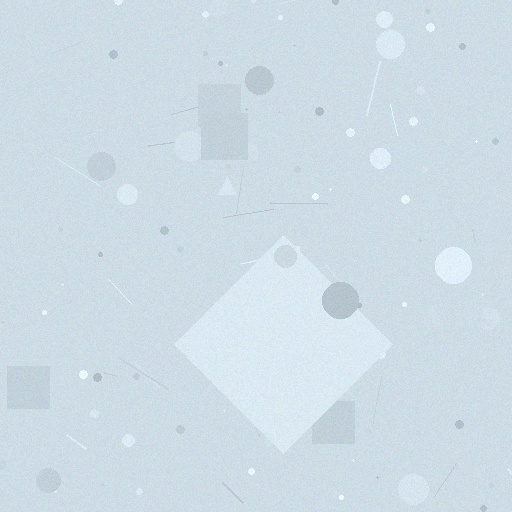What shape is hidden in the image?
A diamond is hidden in the image.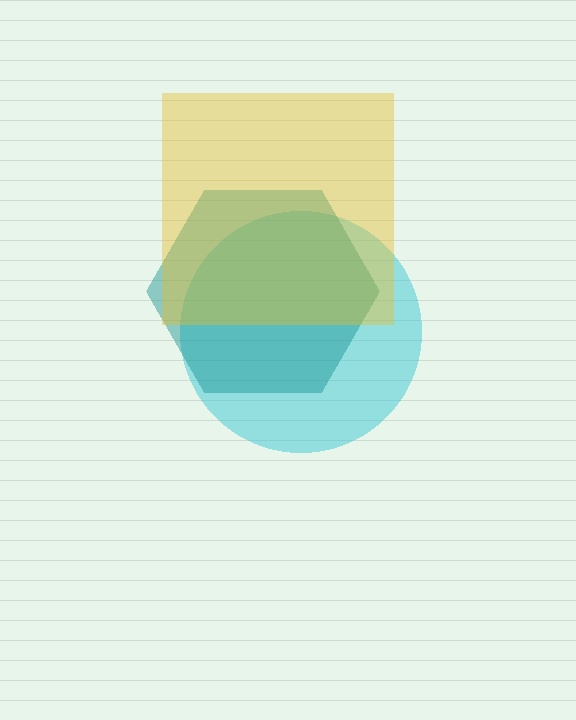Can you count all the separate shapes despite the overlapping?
Yes, there are 3 separate shapes.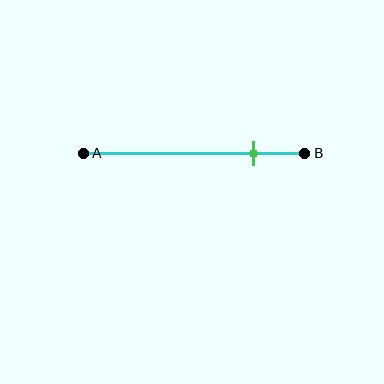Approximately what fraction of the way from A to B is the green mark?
The green mark is approximately 75% of the way from A to B.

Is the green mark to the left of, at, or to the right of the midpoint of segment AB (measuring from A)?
The green mark is to the right of the midpoint of segment AB.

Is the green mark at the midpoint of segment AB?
No, the mark is at about 75% from A, not at the 50% midpoint.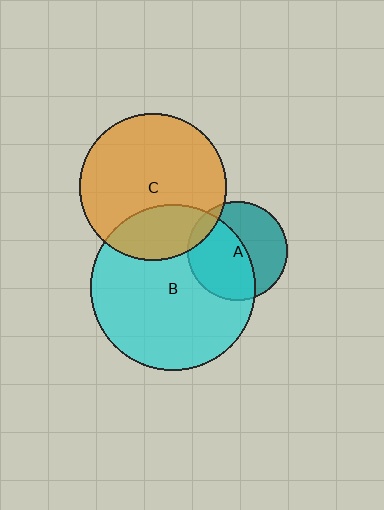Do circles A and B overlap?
Yes.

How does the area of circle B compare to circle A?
Approximately 2.8 times.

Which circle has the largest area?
Circle B (cyan).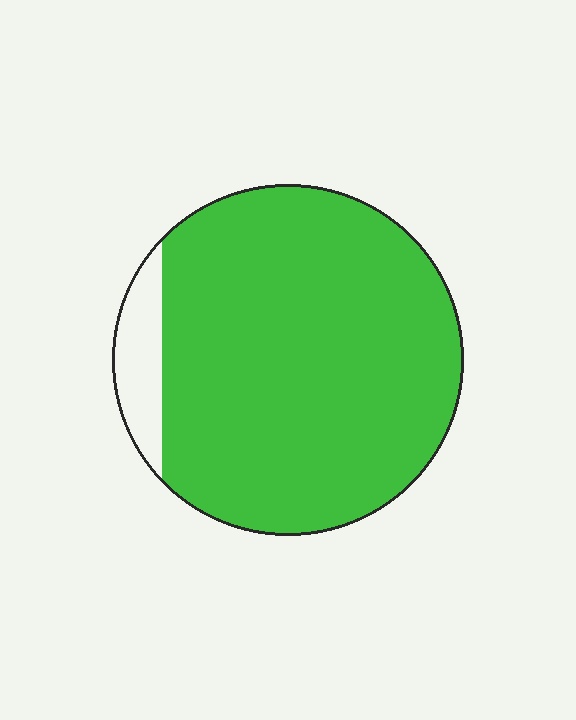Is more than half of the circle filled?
Yes.